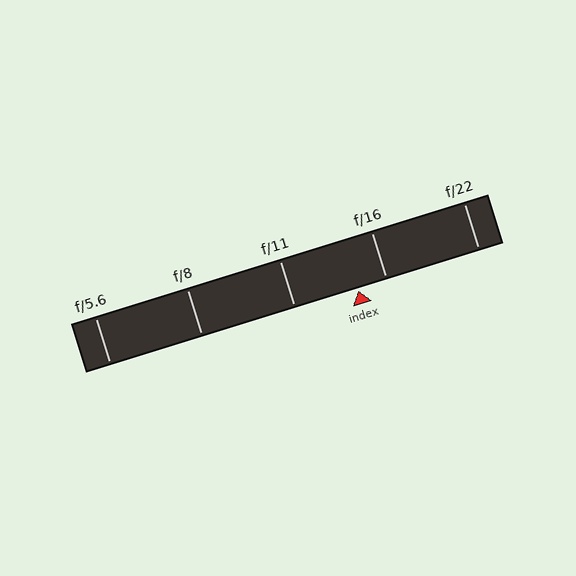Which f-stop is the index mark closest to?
The index mark is closest to f/16.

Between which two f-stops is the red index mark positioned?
The index mark is between f/11 and f/16.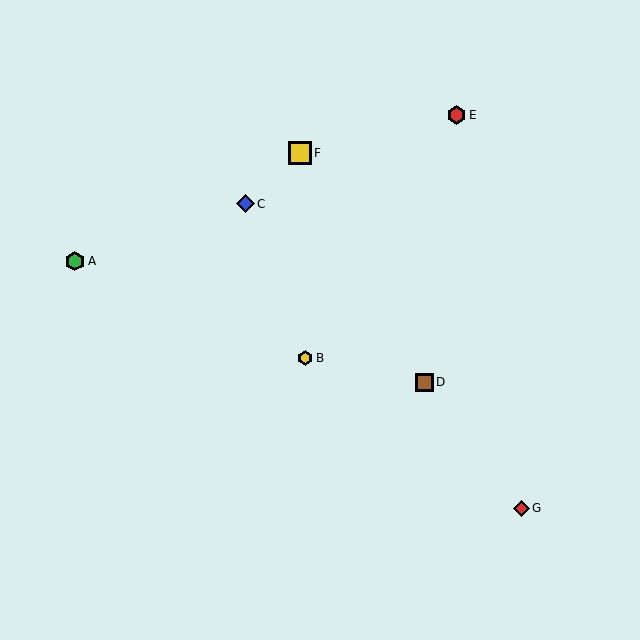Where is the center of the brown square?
The center of the brown square is at (425, 382).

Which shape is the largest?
The yellow square (labeled F) is the largest.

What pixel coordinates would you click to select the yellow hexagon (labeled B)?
Click at (305, 358) to select the yellow hexagon B.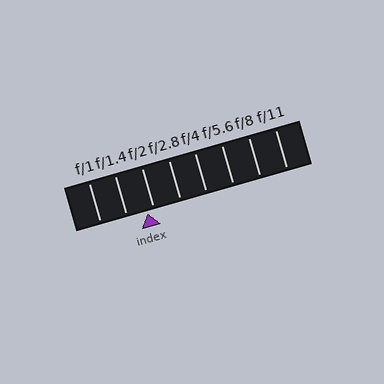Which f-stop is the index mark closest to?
The index mark is closest to f/2.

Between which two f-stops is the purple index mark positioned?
The index mark is between f/1.4 and f/2.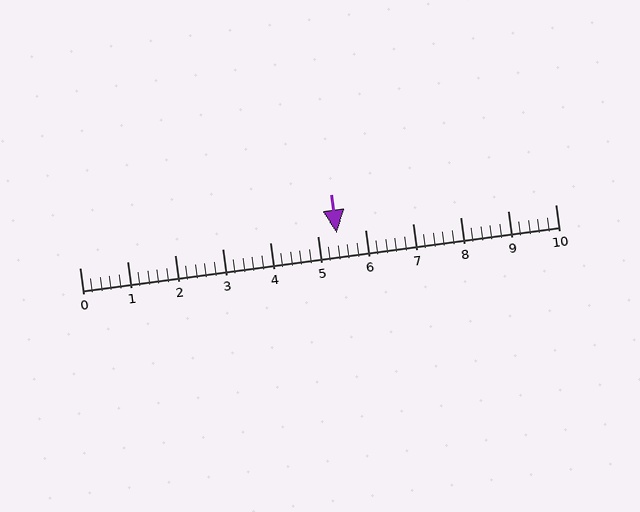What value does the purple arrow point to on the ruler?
The purple arrow points to approximately 5.4.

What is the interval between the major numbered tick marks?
The major tick marks are spaced 1 units apart.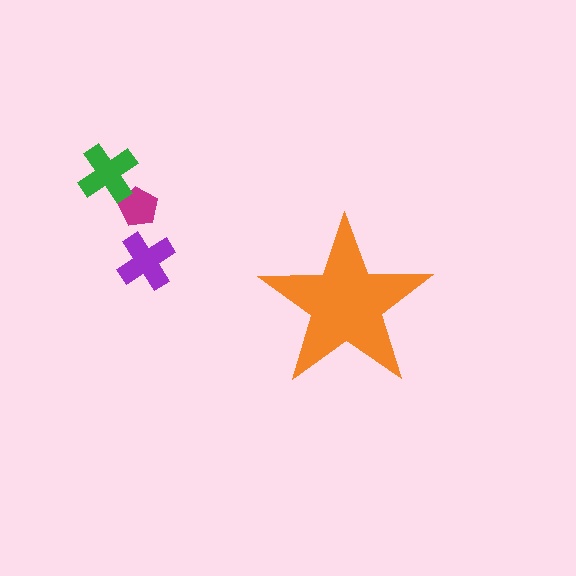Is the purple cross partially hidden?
No, the purple cross is fully visible.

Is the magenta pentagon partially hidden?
No, the magenta pentagon is fully visible.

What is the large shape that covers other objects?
An orange star.